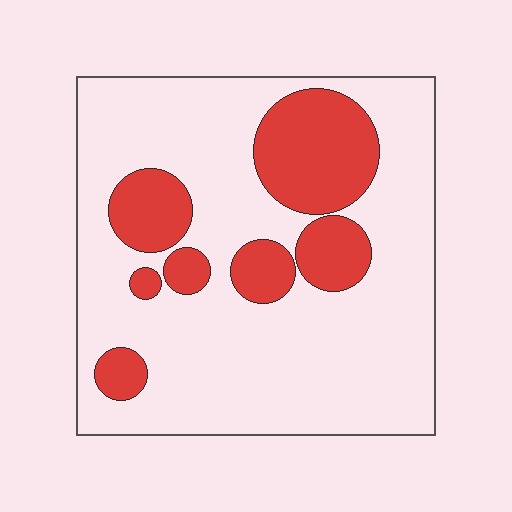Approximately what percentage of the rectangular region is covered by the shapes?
Approximately 25%.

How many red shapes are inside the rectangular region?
7.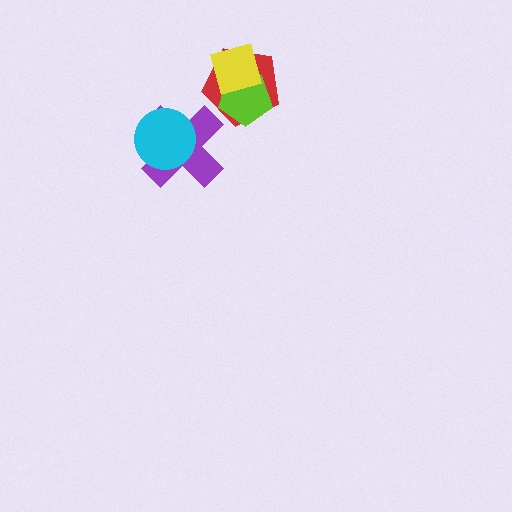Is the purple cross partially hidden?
Yes, it is partially covered by another shape.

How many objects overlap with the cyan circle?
1 object overlaps with the cyan circle.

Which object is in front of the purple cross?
The cyan circle is in front of the purple cross.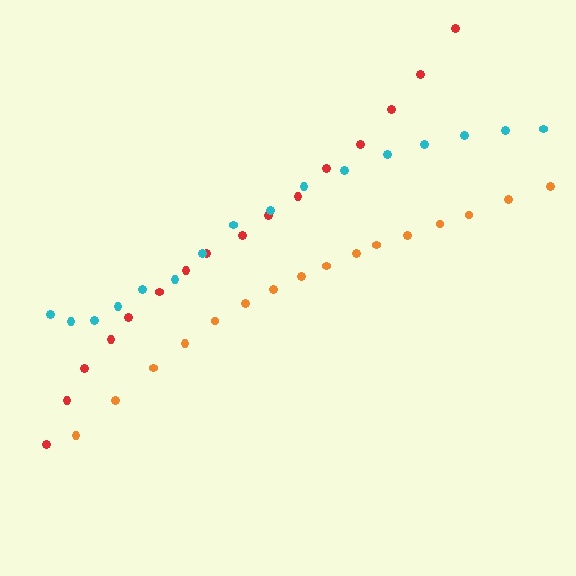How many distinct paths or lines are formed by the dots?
There are 3 distinct paths.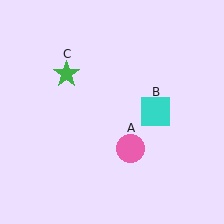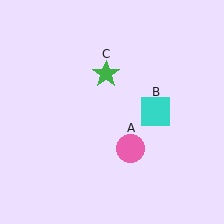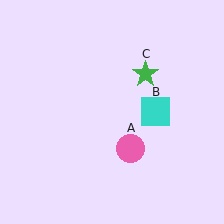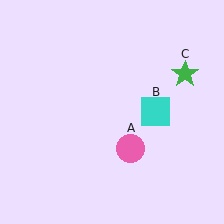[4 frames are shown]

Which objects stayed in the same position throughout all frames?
Pink circle (object A) and cyan square (object B) remained stationary.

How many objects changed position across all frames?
1 object changed position: green star (object C).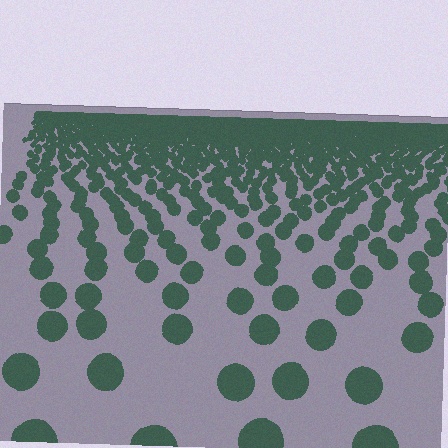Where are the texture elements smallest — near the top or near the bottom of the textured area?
Near the top.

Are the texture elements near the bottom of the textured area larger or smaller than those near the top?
Larger. Near the bottom, elements are closer to the viewer and appear at a bigger on-screen size.